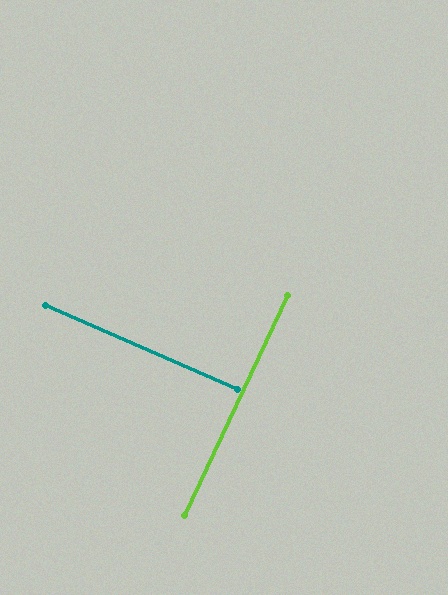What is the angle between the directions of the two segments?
Approximately 89 degrees.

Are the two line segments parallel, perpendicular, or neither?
Perpendicular — they meet at approximately 89°.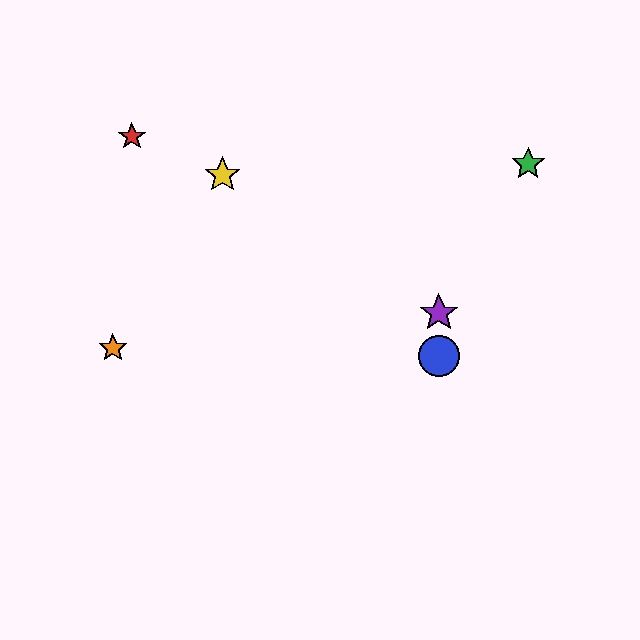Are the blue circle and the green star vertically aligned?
No, the blue circle is at x≈439 and the green star is at x≈528.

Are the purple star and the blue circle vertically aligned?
Yes, both are at x≈439.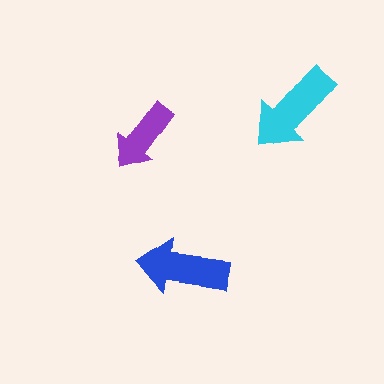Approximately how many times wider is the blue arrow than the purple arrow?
About 1.5 times wider.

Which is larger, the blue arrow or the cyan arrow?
The cyan one.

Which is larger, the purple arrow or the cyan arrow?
The cyan one.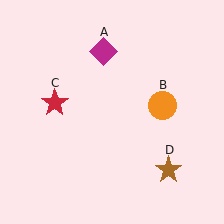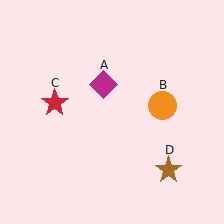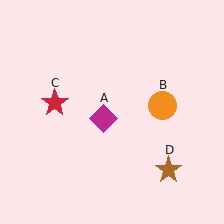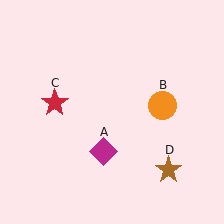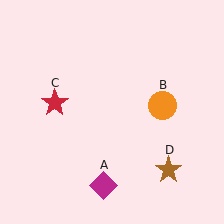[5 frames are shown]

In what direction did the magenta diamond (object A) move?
The magenta diamond (object A) moved down.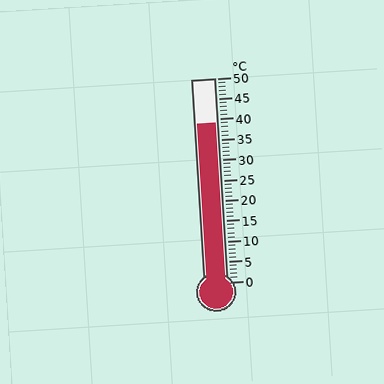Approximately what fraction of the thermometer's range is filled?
The thermometer is filled to approximately 80% of its range.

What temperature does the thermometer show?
The thermometer shows approximately 39°C.